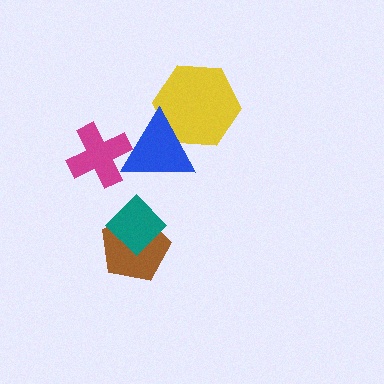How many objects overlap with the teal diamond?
1 object overlaps with the teal diamond.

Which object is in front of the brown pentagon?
The teal diamond is in front of the brown pentagon.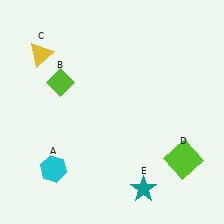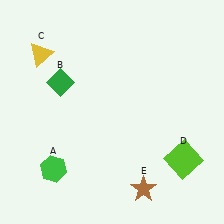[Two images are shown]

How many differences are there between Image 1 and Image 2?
There are 3 differences between the two images.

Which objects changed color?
A changed from cyan to green. B changed from lime to green. E changed from teal to brown.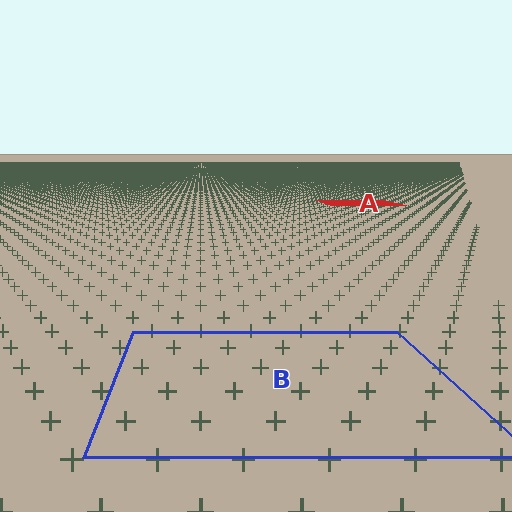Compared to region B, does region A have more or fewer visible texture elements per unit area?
Region A has more texture elements per unit area — they are packed more densely because it is farther away.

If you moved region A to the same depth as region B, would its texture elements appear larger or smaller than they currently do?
They would appear larger. At a closer depth, the same texture elements are projected at a bigger on-screen size.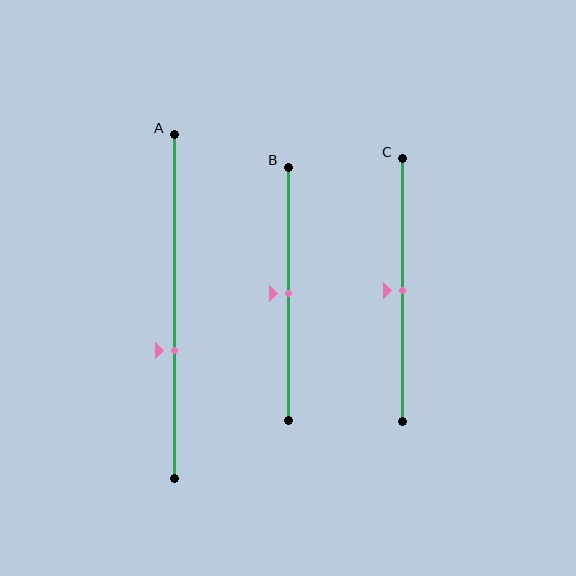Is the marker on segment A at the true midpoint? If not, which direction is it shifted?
No, the marker on segment A is shifted downward by about 13% of the segment length.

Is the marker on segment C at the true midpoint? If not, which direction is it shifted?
Yes, the marker on segment C is at the true midpoint.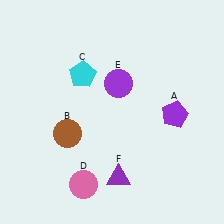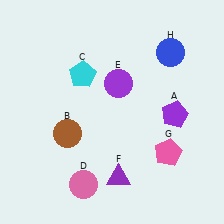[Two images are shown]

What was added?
A pink pentagon (G), a blue circle (H) were added in Image 2.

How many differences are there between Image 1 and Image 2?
There are 2 differences between the two images.